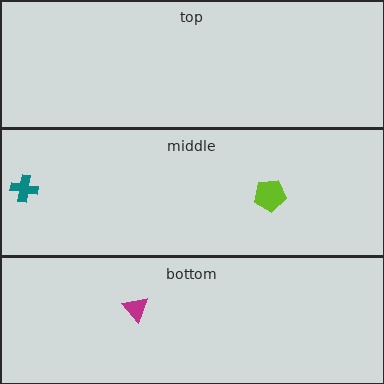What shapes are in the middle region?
The teal cross, the lime pentagon.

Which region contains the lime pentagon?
The middle region.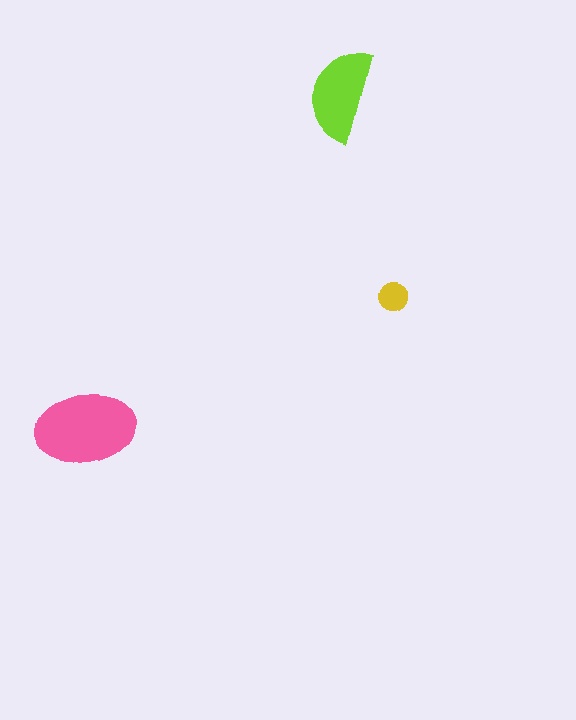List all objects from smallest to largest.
The yellow circle, the lime semicircle, the pink ellipse.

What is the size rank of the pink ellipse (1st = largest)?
1st.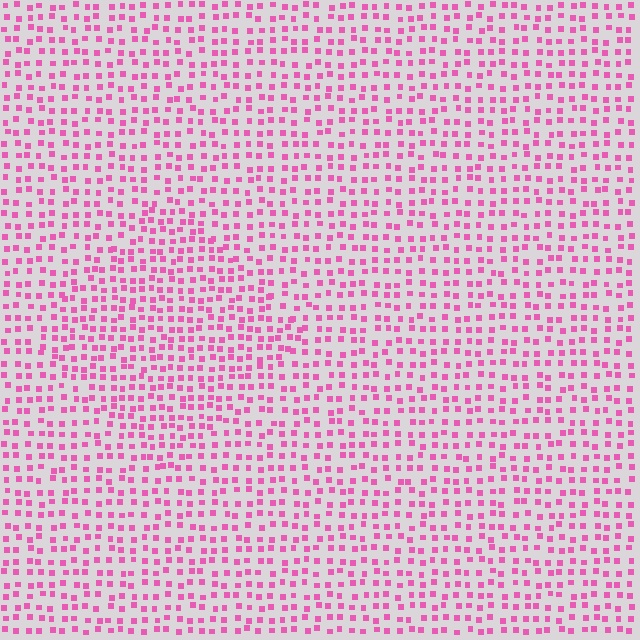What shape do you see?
I see a diamond.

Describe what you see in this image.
The image contains small pink elements arranged at two different densities. A diamond-shaped region is visible where the elements are more densely packed than the surrounding area.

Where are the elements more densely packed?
The elements are more densely packed inside the diamond boundary.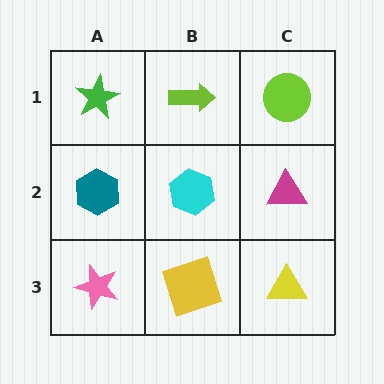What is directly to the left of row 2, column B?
A teal hexagon.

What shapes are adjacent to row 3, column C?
A magenta triangle (row 2, column C), a yellow square (row 3, column B).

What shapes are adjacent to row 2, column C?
A lime circle (row 1, column C), a yellow triangle (row 3, column C), a cyan hexagon (row 2, column B).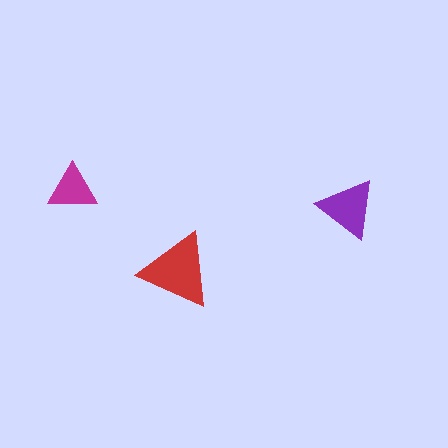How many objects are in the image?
There are 3 objects in the image.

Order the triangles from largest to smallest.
the red one, the purple one, the magenta one.